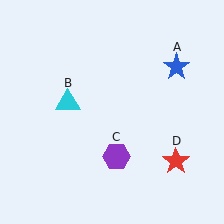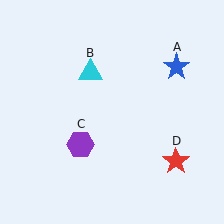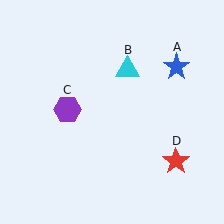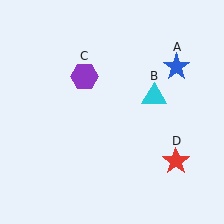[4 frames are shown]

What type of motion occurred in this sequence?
The cyan triangle (object B), purple hexagon (object C) rotated clockwise around the center of the scene.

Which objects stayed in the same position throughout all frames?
Blue star (object A) and red star (object D) remained stationary.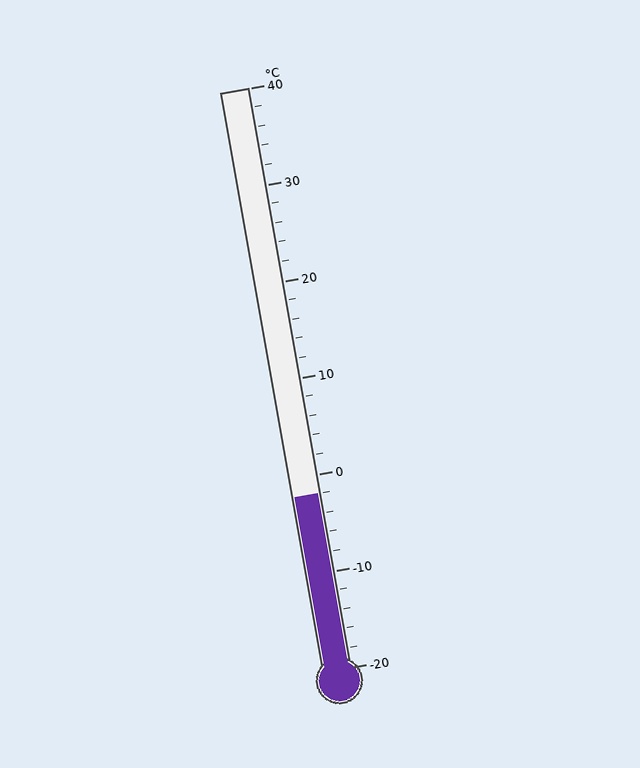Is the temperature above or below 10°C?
The temperature is below 10°C.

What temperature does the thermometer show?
The thermometer shows approximately -2°C.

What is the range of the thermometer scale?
The thermometer scale ranges from -20°C to 40°C.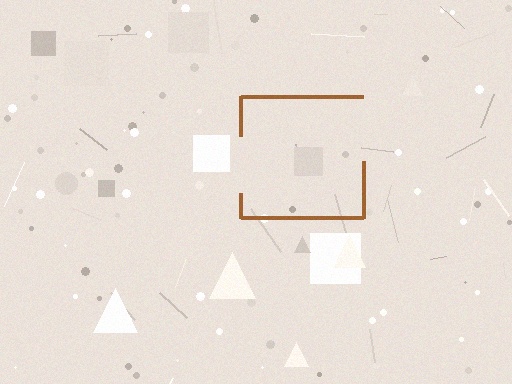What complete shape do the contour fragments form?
The contour fragments form a square.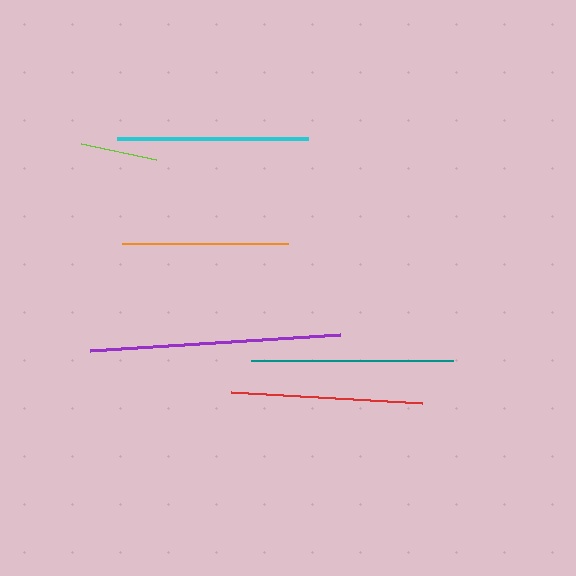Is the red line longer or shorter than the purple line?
The purple line is longer than the red line.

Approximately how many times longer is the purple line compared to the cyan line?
The purple line is approximately 1.3 times the length of the cyan line.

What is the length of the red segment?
The red segment is approximately 191 pixels long.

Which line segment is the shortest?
The lime line is the shortest at approximately 77 pixels.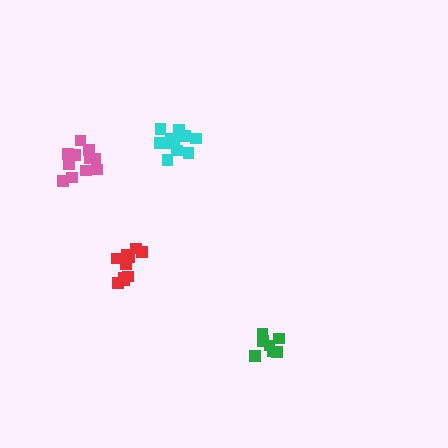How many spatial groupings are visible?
There are 4 spatial groupings.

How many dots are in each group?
Group 1: 12 dots, Group 2: 7 dots, Group 3: 10 dots, Group 4: 11 dots (40 total).